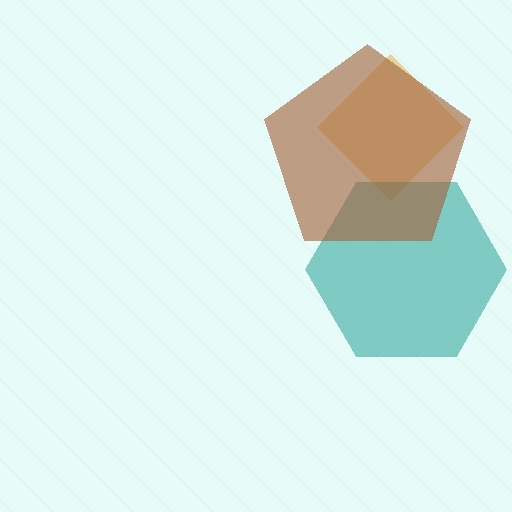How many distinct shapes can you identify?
There are 3 distinct shapes: an orange diamond, a teal hexagon, a brown pentagon.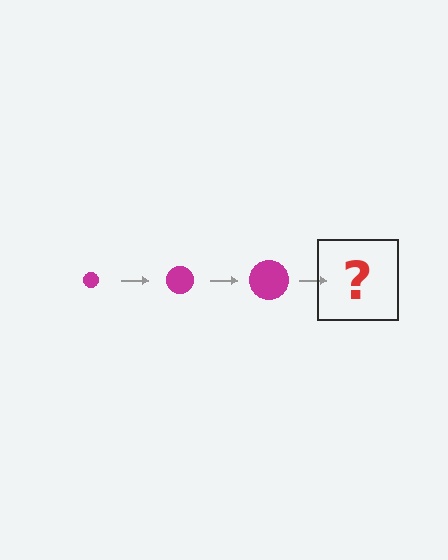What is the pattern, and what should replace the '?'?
The pattern is that the circle gets progressively larger each step. The '?' should be a magenta circle, larger than the previous one.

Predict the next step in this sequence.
The next step is a magenta circle, larger than the previous one.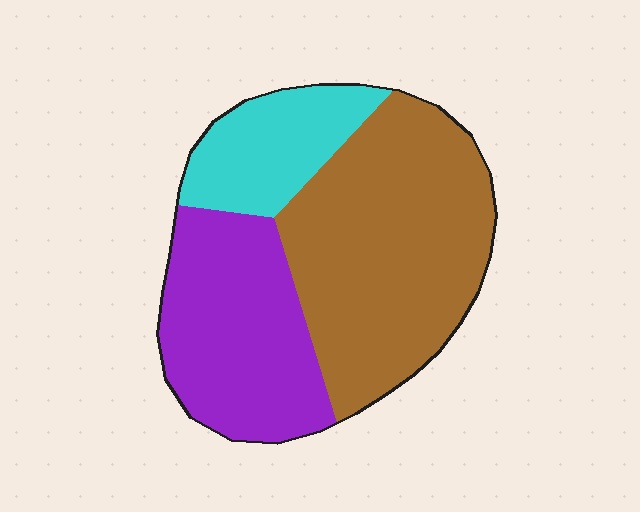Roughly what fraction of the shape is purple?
Purple takes up between a quarter and a half of the shape.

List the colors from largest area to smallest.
From largest to smallest: brown, purple, cyan.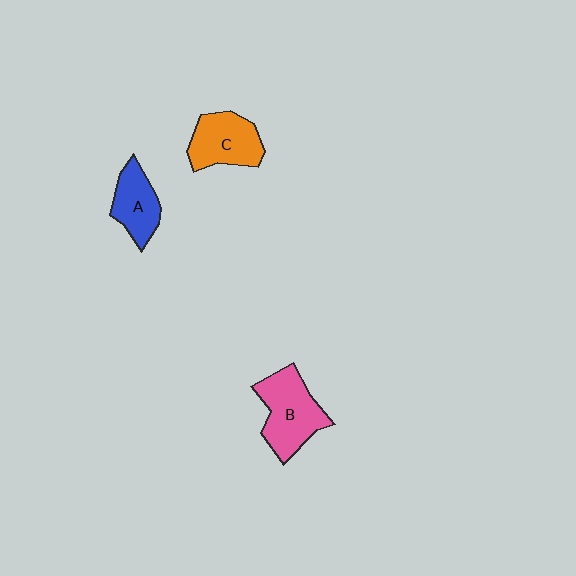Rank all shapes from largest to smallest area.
From largest to smallest: B (pink), C (orange), A (blue).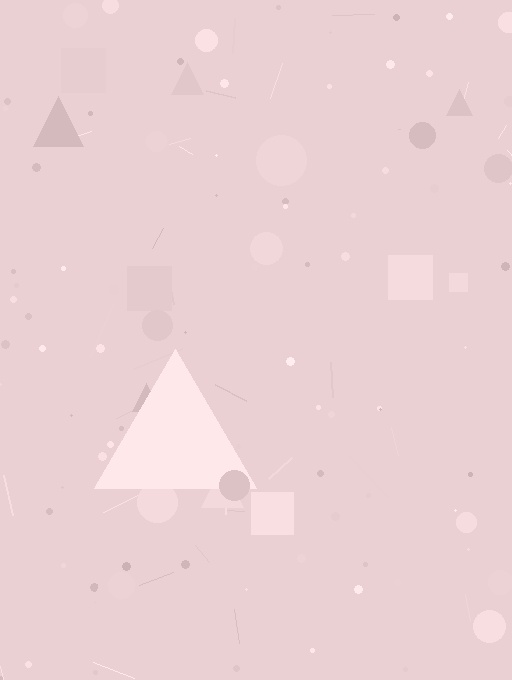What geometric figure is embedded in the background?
A triangle is embedded in the background.